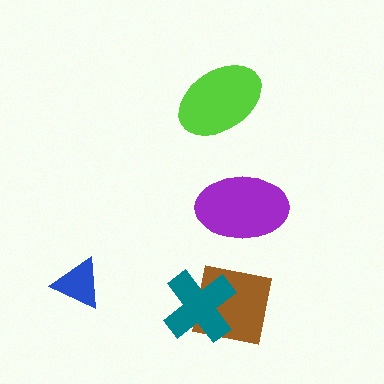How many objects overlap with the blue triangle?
0 objects overlap with the blue triangle.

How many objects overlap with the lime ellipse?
0 objects overlap with the lime ellipse.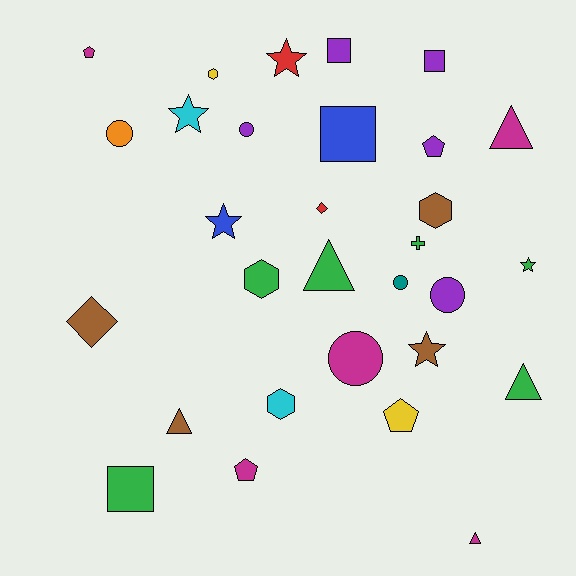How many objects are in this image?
There are 30 objects.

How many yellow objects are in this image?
There are 2 yellow objects.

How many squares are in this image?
There are 4 squares.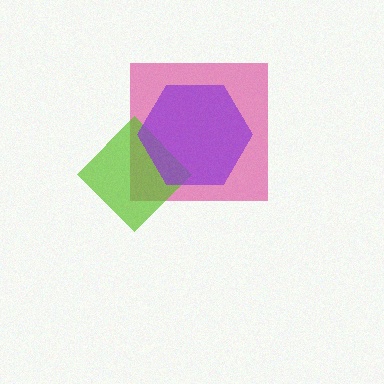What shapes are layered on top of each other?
The layered shapes are: a magenta square, a lime diamond, a purple hexagon.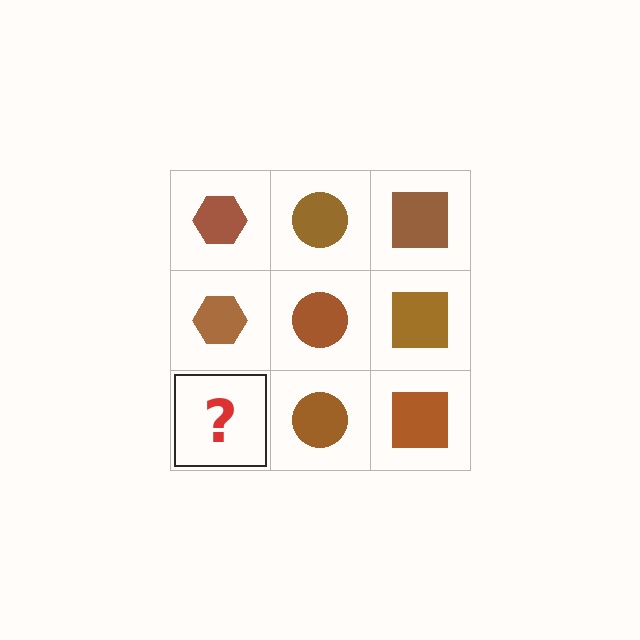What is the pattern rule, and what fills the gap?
The rule is that each column has a consistent shape. The gap should be filled with a brown hexagon.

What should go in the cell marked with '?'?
The missing cell should contain a brown hexagon.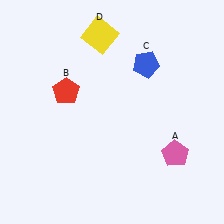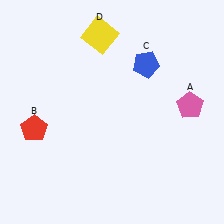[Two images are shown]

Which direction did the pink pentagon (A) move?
The pink pentagon (A) moved up.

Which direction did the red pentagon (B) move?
The red pentagon (B) moved down.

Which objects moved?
The objects that moved are: the pink pentagon (A), the red pentagon (B).